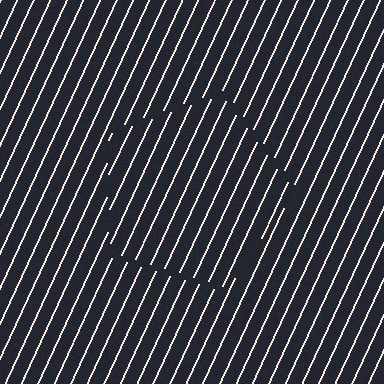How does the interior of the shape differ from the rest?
The interior of the shape contains the same grating, shifted by half a period — the contour is defined by the phase discontinuity where line-ends from the inner and outer gratings abut.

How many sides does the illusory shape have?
5 sides — the line-ends trace a pentagon.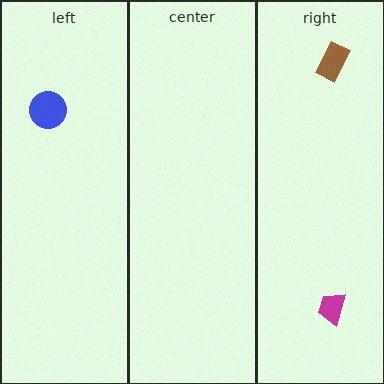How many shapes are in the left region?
1.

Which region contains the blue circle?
The left region.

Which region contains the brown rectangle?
The right region.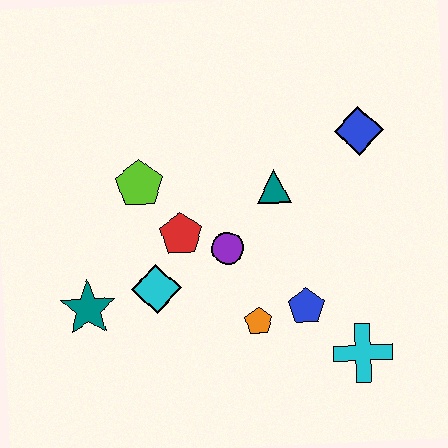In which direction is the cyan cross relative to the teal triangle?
The cyan cross is below the teal triangle.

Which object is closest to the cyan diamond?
The red pentagon is closest to the cyan diamond.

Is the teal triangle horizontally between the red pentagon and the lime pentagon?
No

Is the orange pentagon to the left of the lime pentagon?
No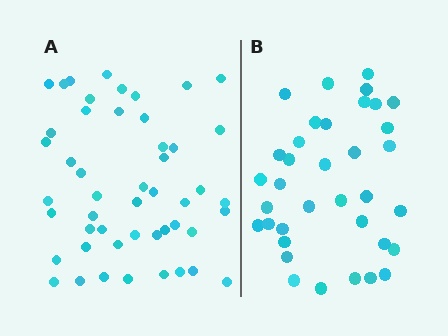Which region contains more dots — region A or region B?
Region A (the left region) has more dots.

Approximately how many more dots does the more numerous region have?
Region A has approximately 15 more dots than region B.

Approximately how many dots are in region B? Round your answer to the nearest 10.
About 40 dots. (The exact count is 36, which rounds to 40.)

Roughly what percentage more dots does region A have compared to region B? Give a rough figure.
About 35% more.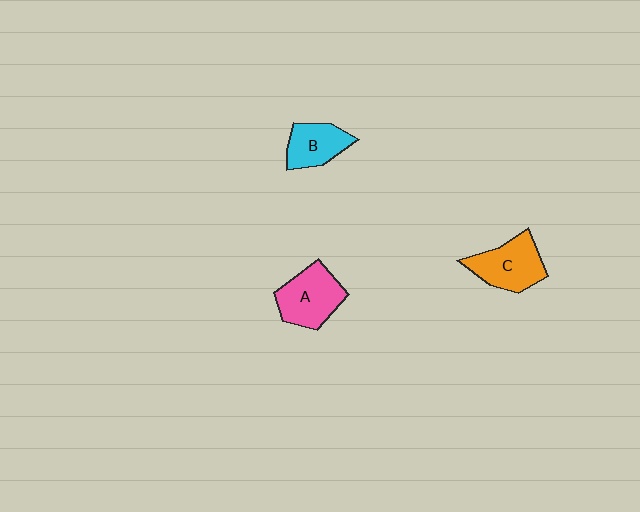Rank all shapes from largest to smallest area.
From largest to smallest: A (pink), C (orange), B (cyan).